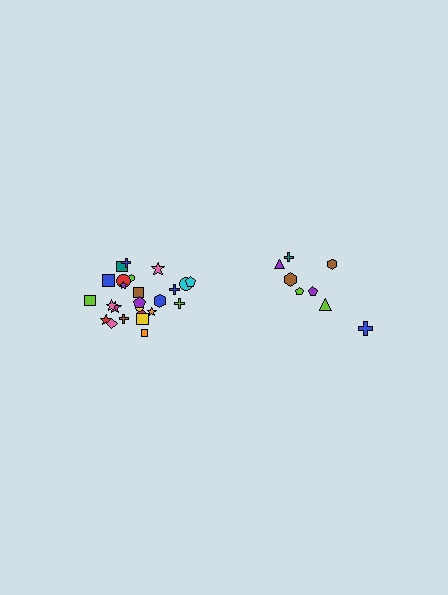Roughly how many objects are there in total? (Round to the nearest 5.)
Roughly 35 objects in total.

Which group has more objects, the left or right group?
The left group.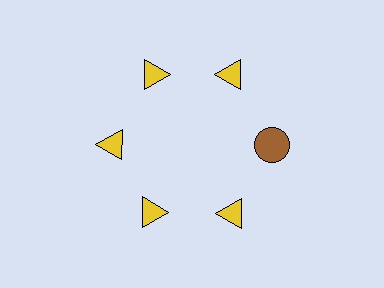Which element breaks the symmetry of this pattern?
The brown circle at roughly the 3 o'clock position breaks the symmetry. All other shapes are yellow triangles.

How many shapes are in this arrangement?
There are 6 shapes arranged in a ring pattern.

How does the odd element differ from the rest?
It differs in both color (brown instead of yellow) and shape (circle instead of triangle).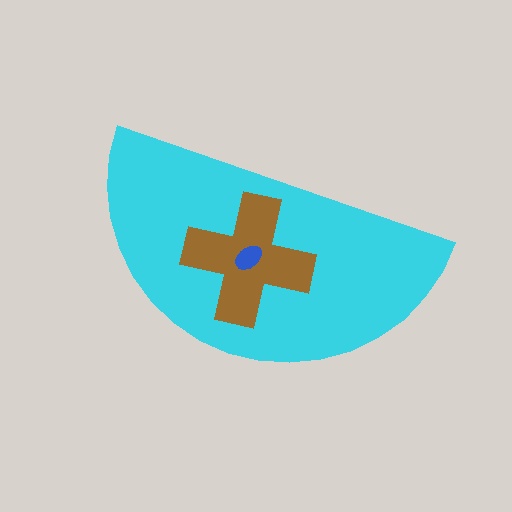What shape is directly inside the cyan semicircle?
The brown cross.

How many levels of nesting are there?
3.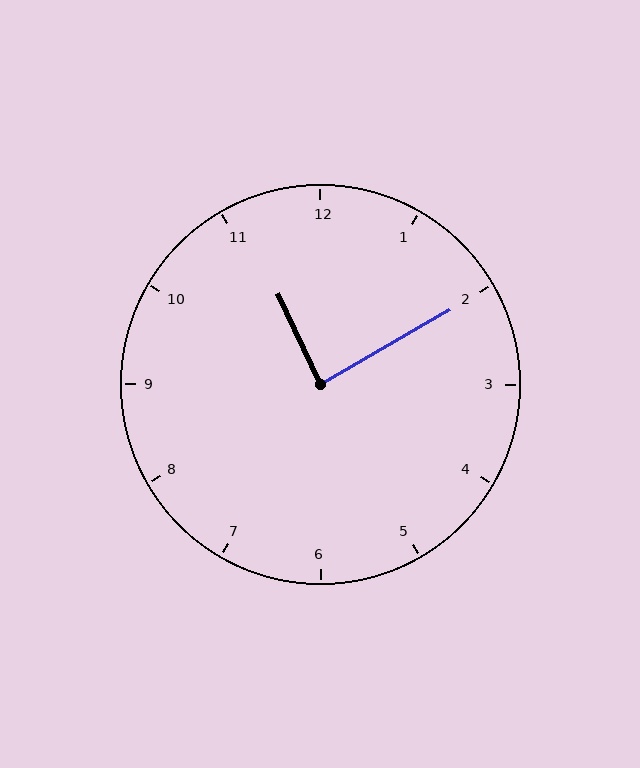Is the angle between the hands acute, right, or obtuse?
It is right.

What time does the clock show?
11:10.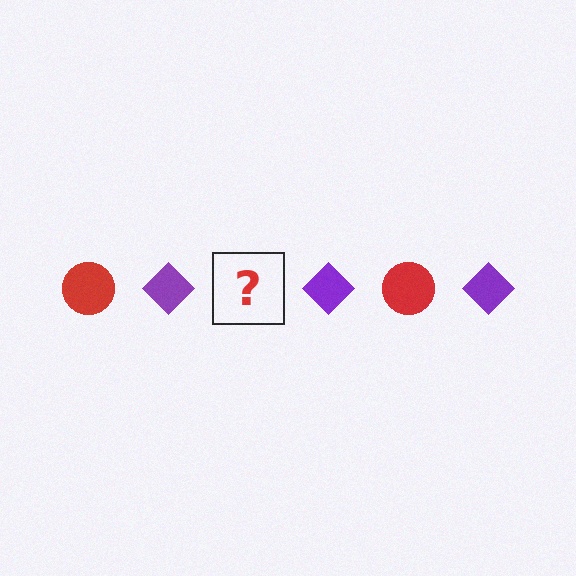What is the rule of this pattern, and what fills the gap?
The rule is that the pattern alternates between red circle and purple diamond. The gap should be filled with a red circle.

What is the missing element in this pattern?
The missing element is a red circle.